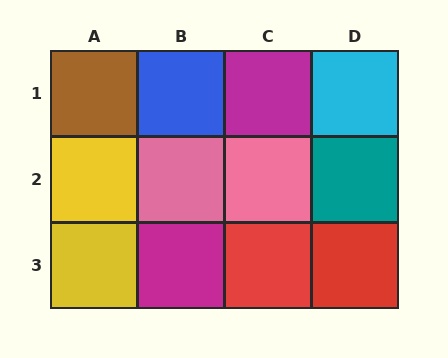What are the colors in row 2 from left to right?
Yellow, pink, pink, teal.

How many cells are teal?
1 cell is teal.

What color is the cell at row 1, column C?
Magenta.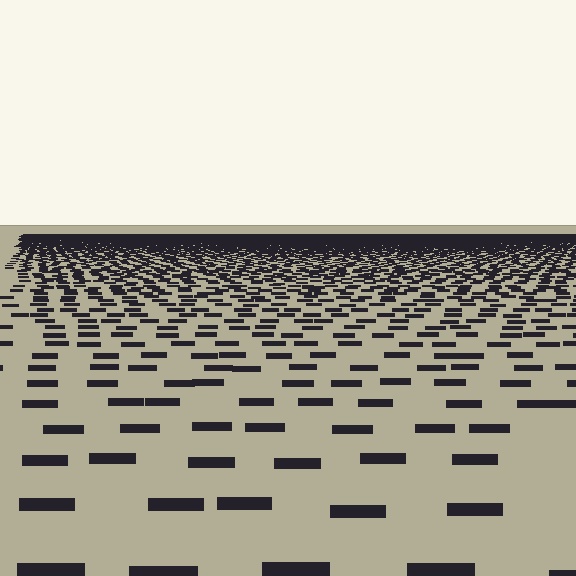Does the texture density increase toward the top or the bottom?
Density increases toward the top.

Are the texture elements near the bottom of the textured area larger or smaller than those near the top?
Larger. Near the bottom, elements are closer to the viewer and appear at a bigger on-screen size.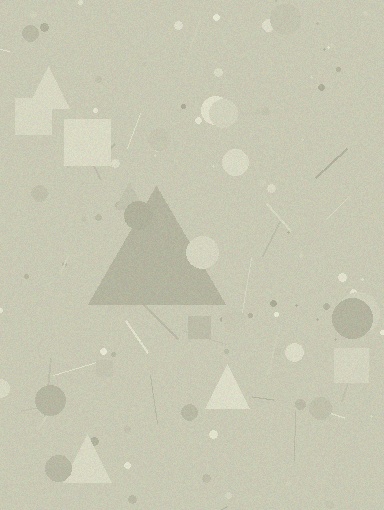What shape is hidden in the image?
A triangle is hidden in the image.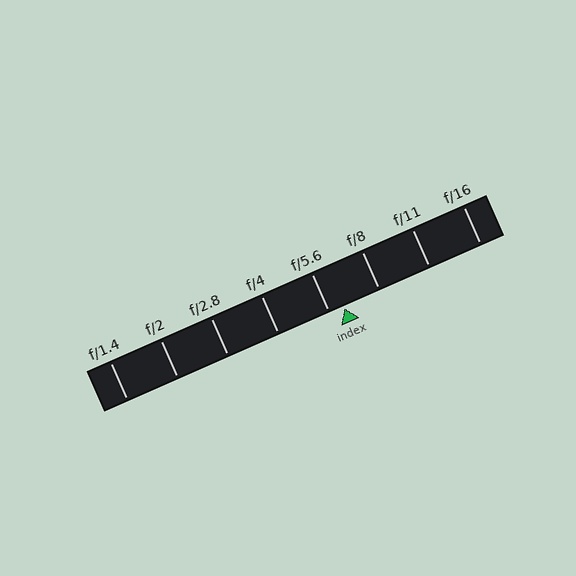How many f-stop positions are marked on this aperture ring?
There are 8 f-stop positions marked.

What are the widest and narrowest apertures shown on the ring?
The widest aperture shown is f/1.4 and the narrowest is f/16.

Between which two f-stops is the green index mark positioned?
The index mark is between f/5.6 and f/8.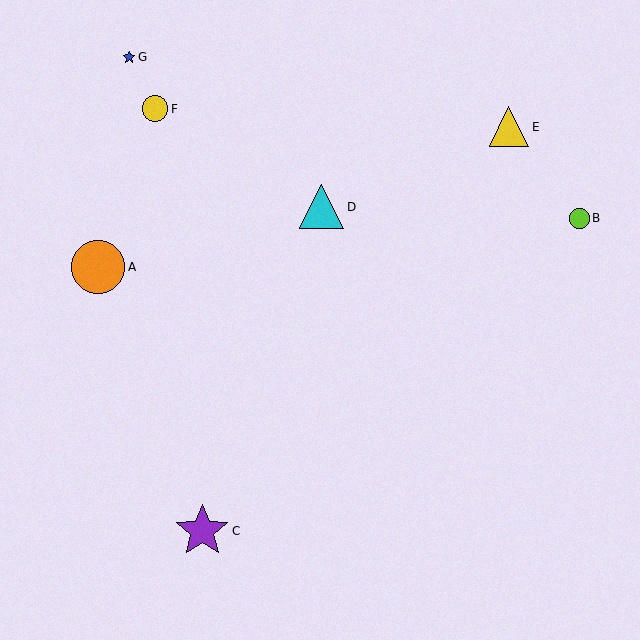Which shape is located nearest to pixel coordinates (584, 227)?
The lime circle (labeled B) at (580, 218) is nearest to that location.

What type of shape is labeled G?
Shape G is a blue star.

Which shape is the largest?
The purple star (labeled C) is the largest.